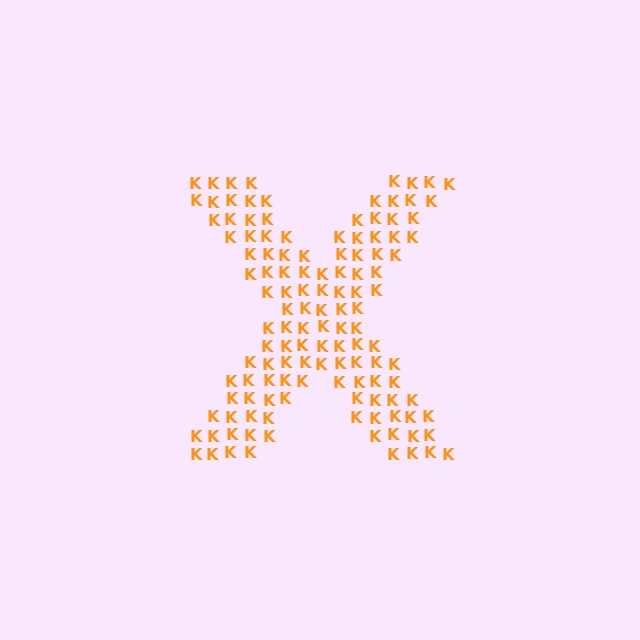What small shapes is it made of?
It is made of small letter K's.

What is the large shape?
The large shape is the letter X.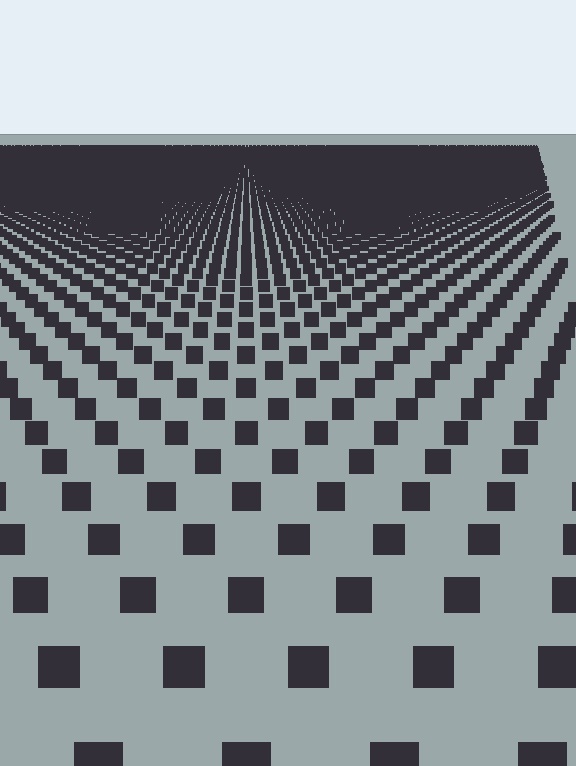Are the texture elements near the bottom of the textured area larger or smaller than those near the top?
Larger. Near the bottom, elements are closer to the viewer and appear at a bigger on-screen size.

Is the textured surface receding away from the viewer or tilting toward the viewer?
The surface is receding away from the viewer. Texture elements get smaller and denser toward the top.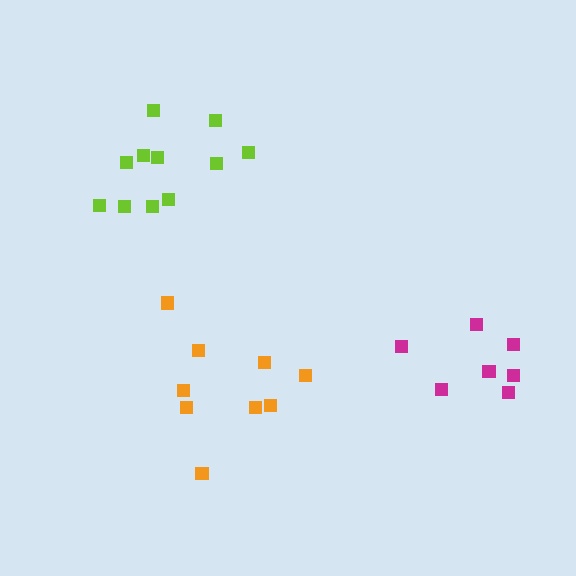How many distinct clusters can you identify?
There are 3 distinct clusters.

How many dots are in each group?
Group 1: 9 dots, Group 2: 7 dots, Group 3: 11 dots (27 total).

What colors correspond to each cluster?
The clusters are colored: orange, magenta, lime.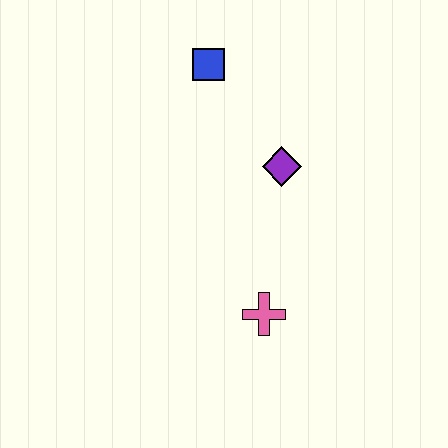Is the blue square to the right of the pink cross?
No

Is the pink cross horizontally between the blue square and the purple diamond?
Yes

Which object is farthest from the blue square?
The pink cross is farthest from the blue square.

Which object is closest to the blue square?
The purple diamond is closest to the blue square.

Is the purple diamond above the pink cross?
Yes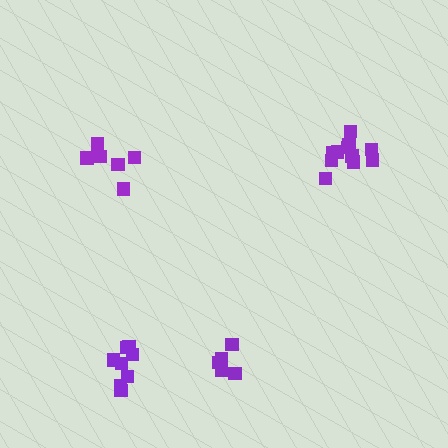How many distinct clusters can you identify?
There are 4 distinct clusters.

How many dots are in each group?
Group 1: 11 dots, Group 2: 8 dots, Group 3: 6 dots, Group 4: 5 dots (30 total).